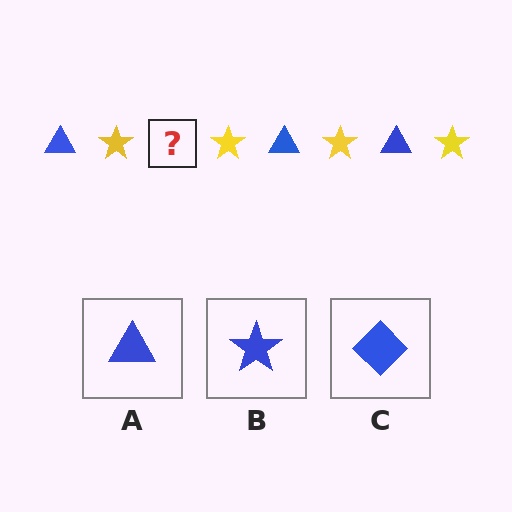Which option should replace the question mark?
Option A.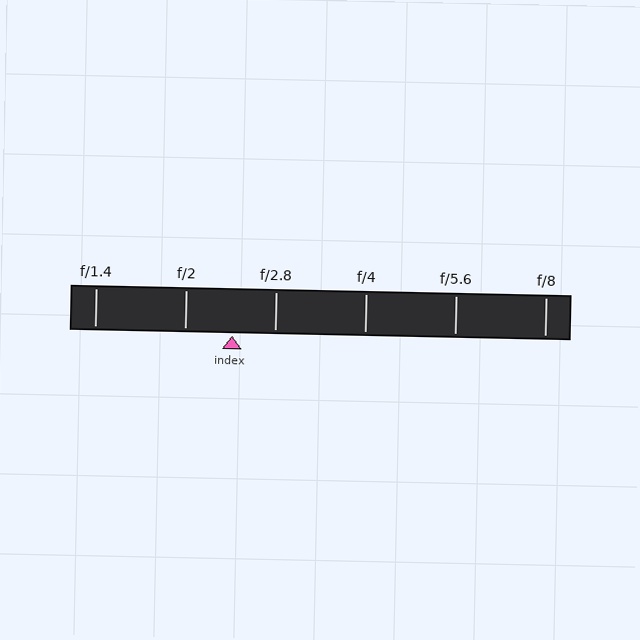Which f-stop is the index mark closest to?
The index mark is closest to f/2.8.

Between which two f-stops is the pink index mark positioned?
The index mark is between f/2 and f/2.8.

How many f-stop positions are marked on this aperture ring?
There are 6 f-stop positions marked.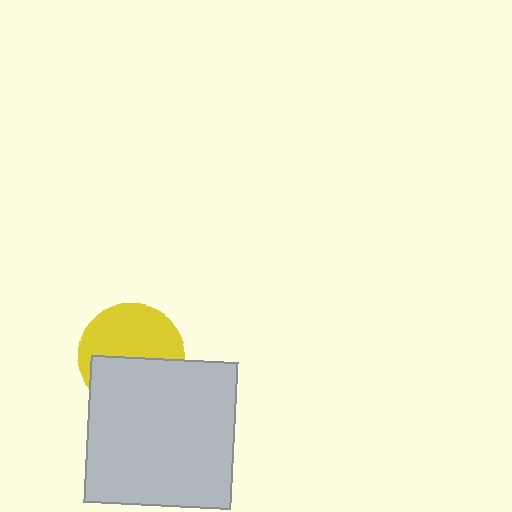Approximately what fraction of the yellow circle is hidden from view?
Roughly 46% of the yellow circle is hidden behind the light gray square.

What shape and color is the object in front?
The object in front is a light gray square.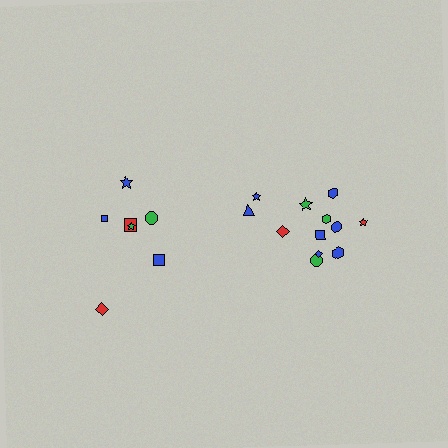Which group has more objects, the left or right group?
The right group.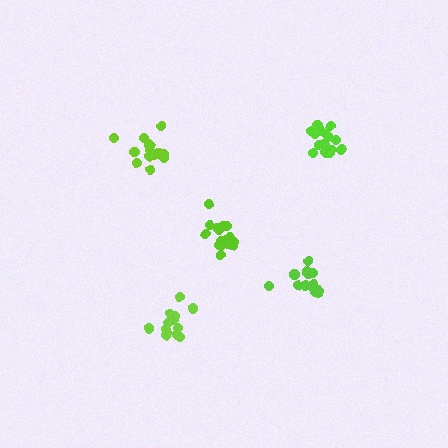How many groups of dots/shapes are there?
There are 5 groups.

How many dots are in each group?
Group 1: 17 dots, Group 2: 15 dots, Group 3: 17 dots, Group 4: 15 dots, Group 5: 14 dots (78 total).